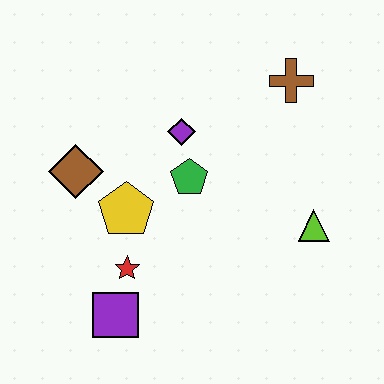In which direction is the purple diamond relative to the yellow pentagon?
The purple diamond is above the yellow pentagon.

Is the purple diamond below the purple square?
No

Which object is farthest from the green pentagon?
The purple square is farthest from the green pentagon.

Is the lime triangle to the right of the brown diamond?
Yes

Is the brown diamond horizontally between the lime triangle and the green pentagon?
No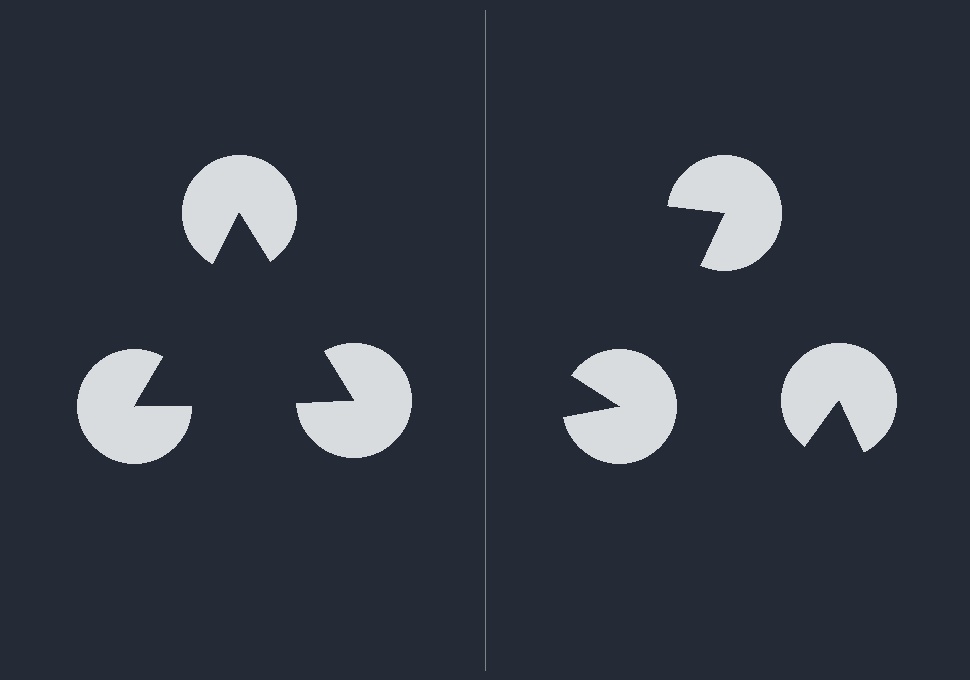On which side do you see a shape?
An illusory triangle appears on the left side. On the right side the wedge cuts are rotated, so no coherent shape forms.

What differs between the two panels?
The pac-man discs are positioned identically on both sides; only the wedge orientations differ. On the left they align to a triangle; on the right they are misaligned.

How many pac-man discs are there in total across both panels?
6 — 3 on each side.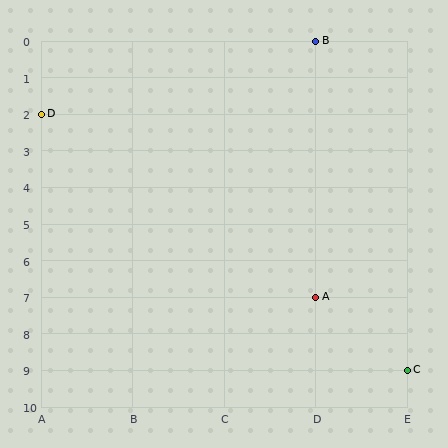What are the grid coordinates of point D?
Point D is at grid coordinates (A, 2).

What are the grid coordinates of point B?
Point B is at grid coordinates (D, 0).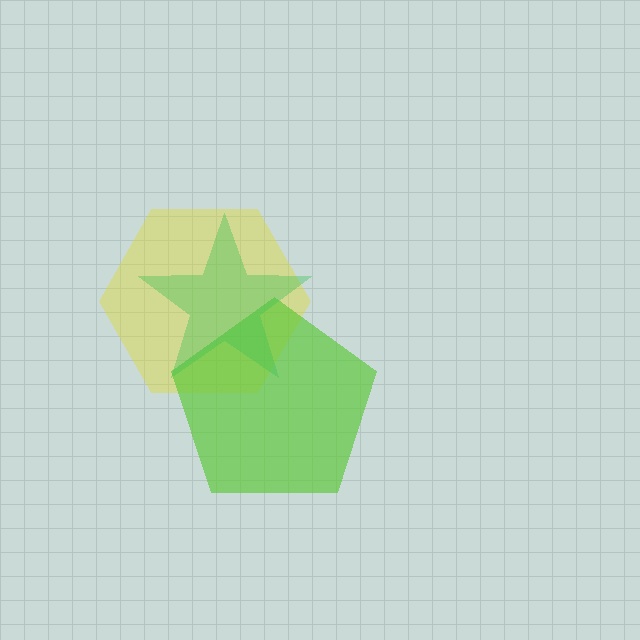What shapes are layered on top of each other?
The layered shapes are: a yellow hexagon, a lime pentagon, a green star.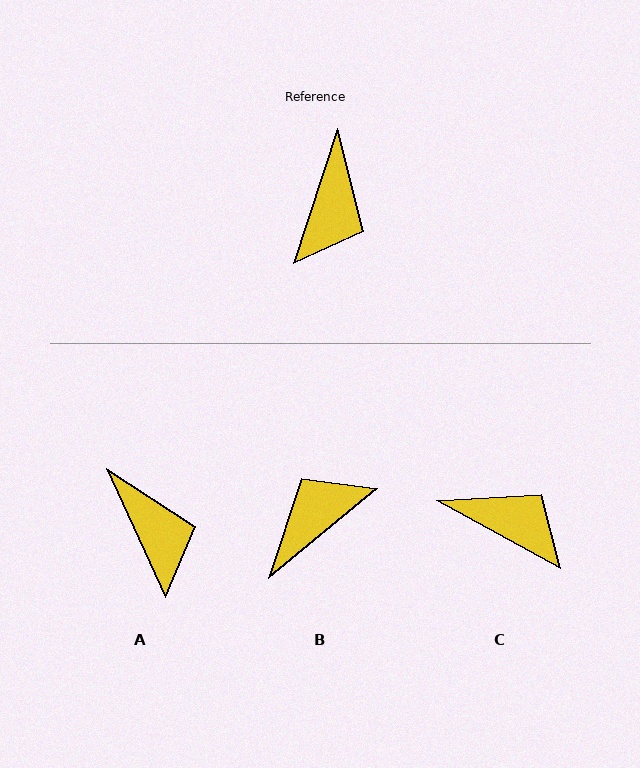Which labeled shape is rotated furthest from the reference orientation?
B, about 148 degrees away.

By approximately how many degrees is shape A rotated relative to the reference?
Approximately 43 degrees counter-clockwise.